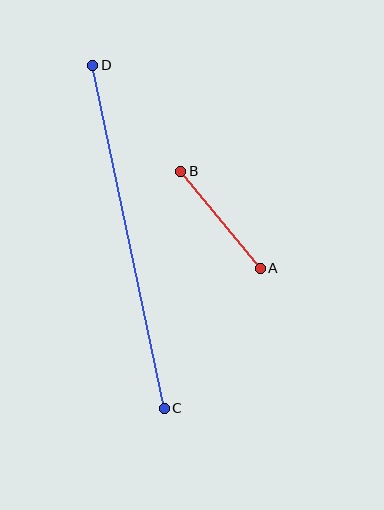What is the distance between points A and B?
The distance is approximately 126 pixels.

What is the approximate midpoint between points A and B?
The midpoint is at approximately (220, 220) pixels.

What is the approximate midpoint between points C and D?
The midpoint is at approximately (128, 237) pixels.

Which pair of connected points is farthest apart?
Points C and D are farthest apart.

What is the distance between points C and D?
The distance is approximately 350 pixels.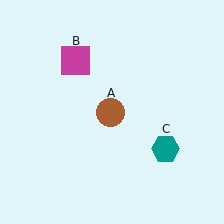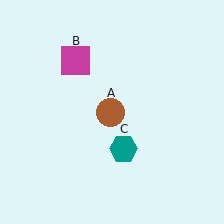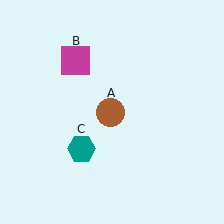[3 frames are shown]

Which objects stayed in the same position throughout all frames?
Brown circle (object A) and magenta square (object B) remained stationary.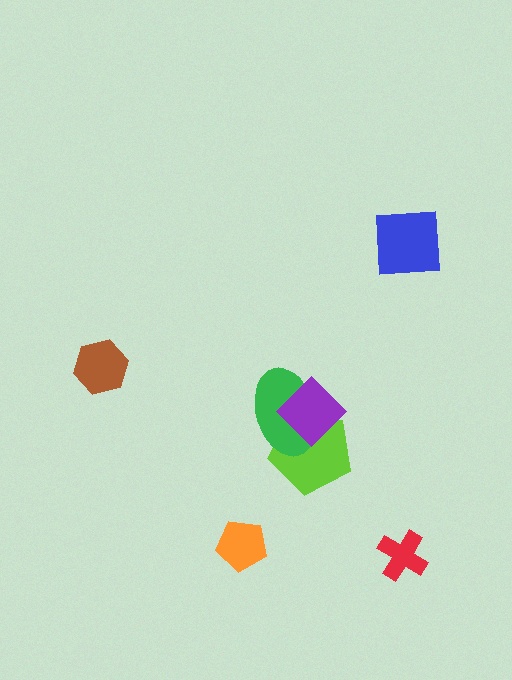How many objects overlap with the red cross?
0 objects overlap with the red cross.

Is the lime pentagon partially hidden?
Yes, it is partially covered by another shape.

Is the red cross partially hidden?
No, no other shape covers it.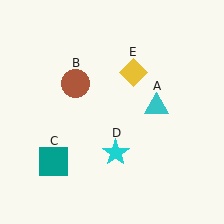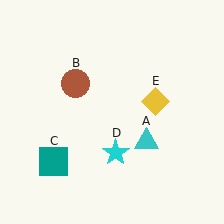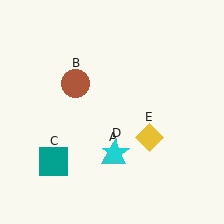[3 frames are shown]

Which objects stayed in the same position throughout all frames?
Brown circle (object B) and teal square (object C) and cyan star (object D) remained stationary.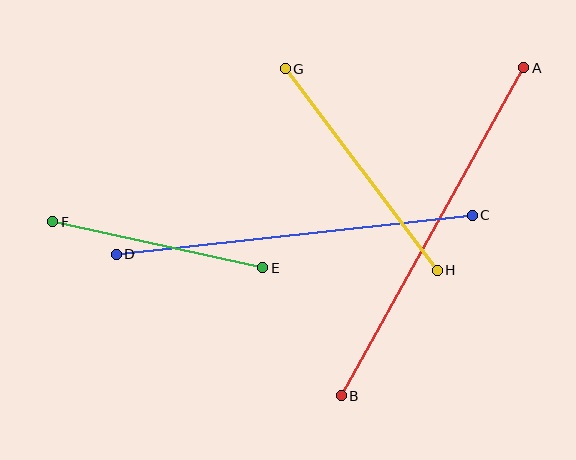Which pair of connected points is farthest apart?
Points A and B are farthest apart.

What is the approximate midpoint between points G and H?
The midpoint is at approximately (361, 169) pixels.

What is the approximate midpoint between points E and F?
The midpoint is at approximately (158, 245) pixels.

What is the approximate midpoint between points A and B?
The midpoint is at approximately (433, 232) pixels.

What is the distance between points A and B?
The distance is approximately 375 pixels.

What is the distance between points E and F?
The distance is approximately 215 pixels.